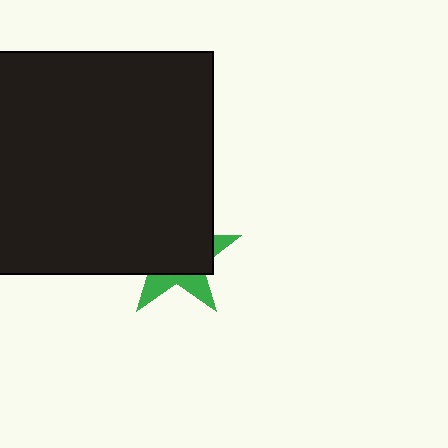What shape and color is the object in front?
The object in front is a black square.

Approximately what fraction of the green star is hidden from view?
Roughly 69% of the green star is hidden behind the black square.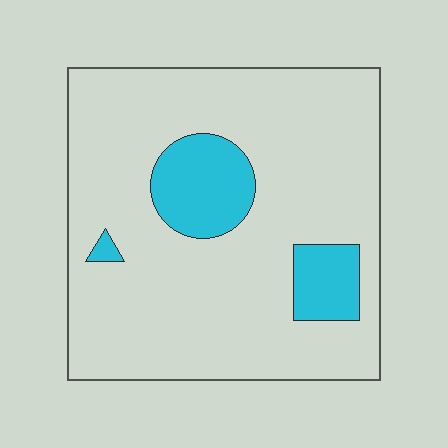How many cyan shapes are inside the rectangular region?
3.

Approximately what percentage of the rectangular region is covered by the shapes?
Approximately 15%.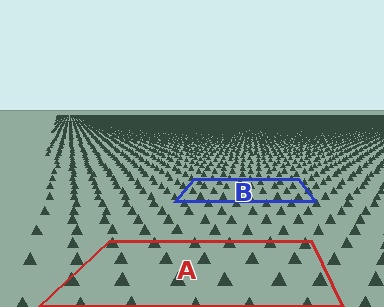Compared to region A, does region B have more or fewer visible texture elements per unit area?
Region B has more texture elements per unit area — they are packed more densely because it is farther away.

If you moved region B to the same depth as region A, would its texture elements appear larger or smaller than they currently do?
They would appear larger. At a closer depth, the same texture elements are projected at a bigger on-screen size.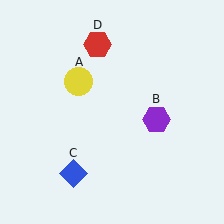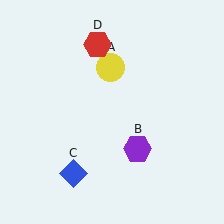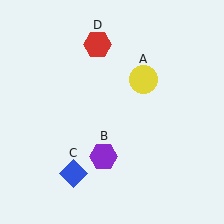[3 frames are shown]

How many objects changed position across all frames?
2 objects changed position: yellow circle (object A), purple hexagon (object B).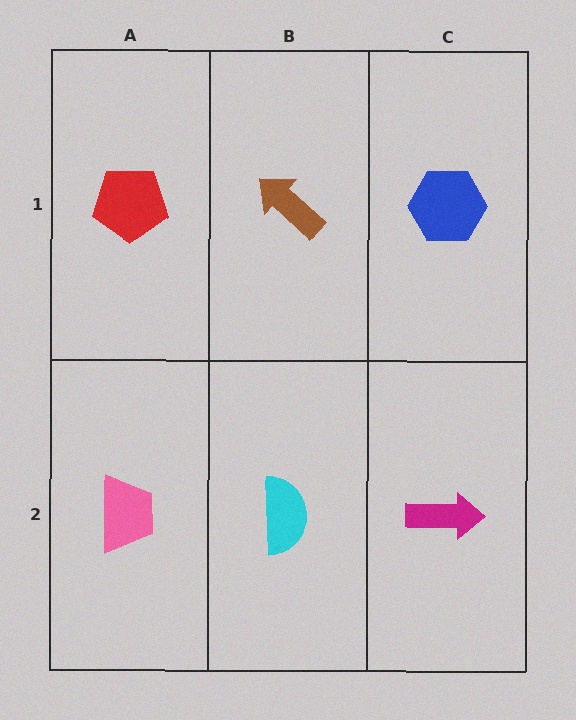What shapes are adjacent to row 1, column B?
A cyan semicircle (row 2, column B), a red pentagon (row 1, column A), a blue hexagon (row 1, column C).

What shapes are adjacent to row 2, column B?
A brown arrow (row 1, column B), a pink trapezoid (row 2, column A), a magenta arrow (row 2, column C).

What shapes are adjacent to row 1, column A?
A pink trapezoid (row 2, column A), a brown arrow (row 1, column B).